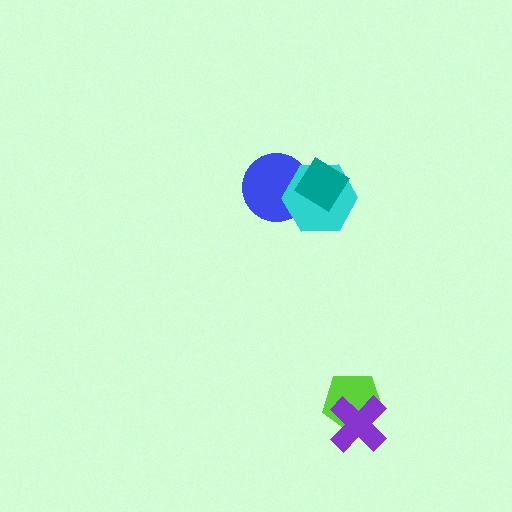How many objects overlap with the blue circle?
2 objects overlap with the blue circle.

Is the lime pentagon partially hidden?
Yes, it is partially covered by another shape.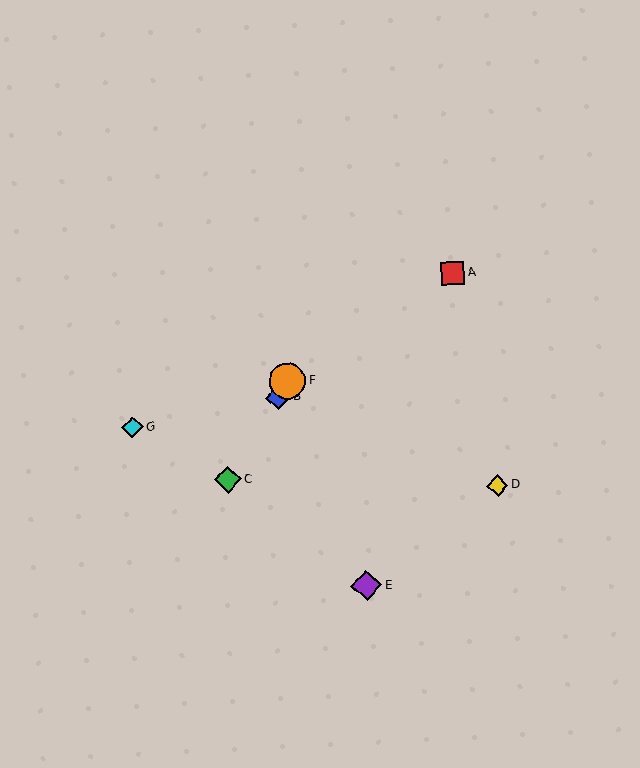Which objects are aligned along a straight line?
Objects B, C, F are aligned along a straight line.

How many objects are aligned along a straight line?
3 objects (B, C, F) are aligned along a straight line.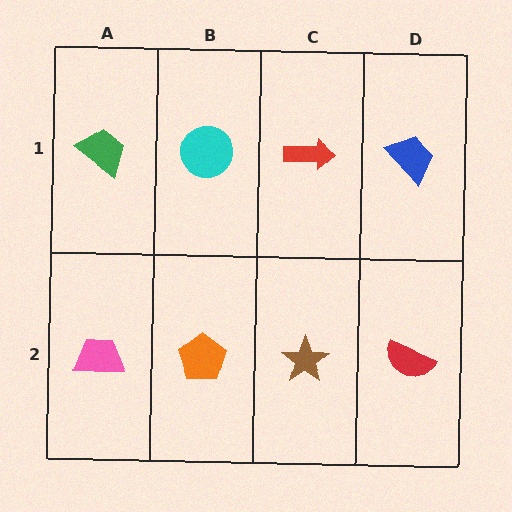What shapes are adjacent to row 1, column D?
A red semicircle (row 2, column D), a red arrow (row 1, column C).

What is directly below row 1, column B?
An orange pentagon.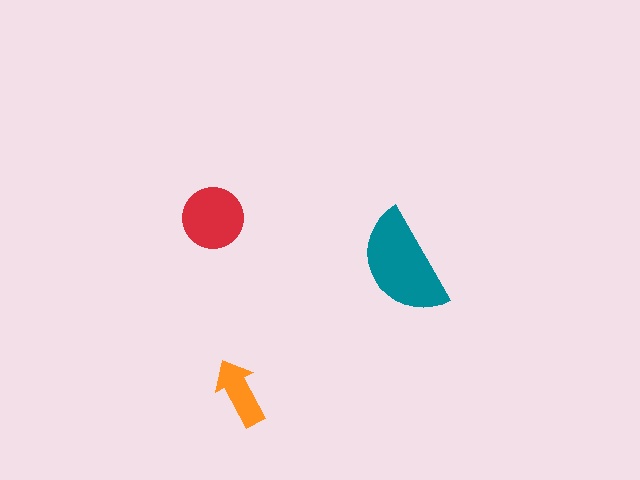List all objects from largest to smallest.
The teal semicircle, the red circle, the orange arrow.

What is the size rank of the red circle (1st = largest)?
2nd.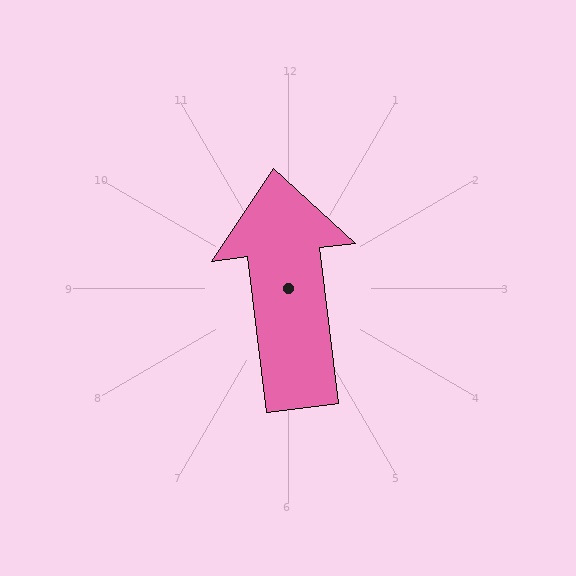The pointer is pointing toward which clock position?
Roughly 12 o'clock.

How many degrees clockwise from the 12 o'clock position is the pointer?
Approximately 353 degrees.